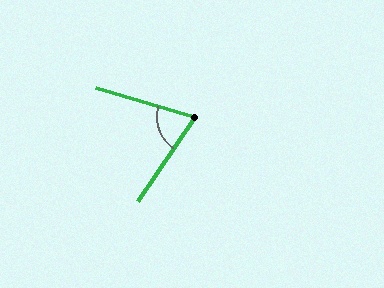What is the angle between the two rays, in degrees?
Approximately 72 degrees.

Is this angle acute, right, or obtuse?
It is acute.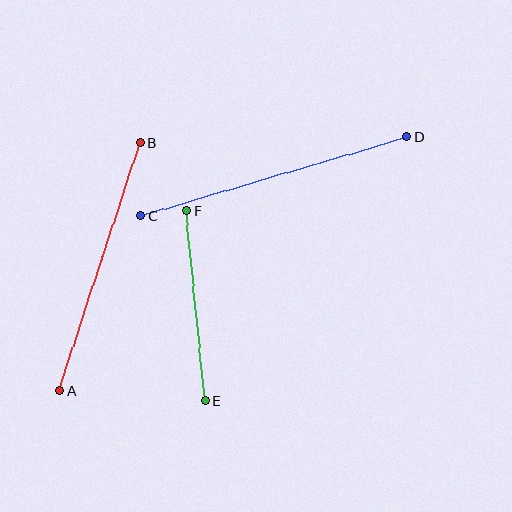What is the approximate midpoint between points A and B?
The midpoint is at approximately (100, 267) pixels.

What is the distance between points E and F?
The distance is approximately 191 pixels.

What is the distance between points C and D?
The distance is approximately 278 pixels.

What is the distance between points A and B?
The distance is approximately 260 pixels.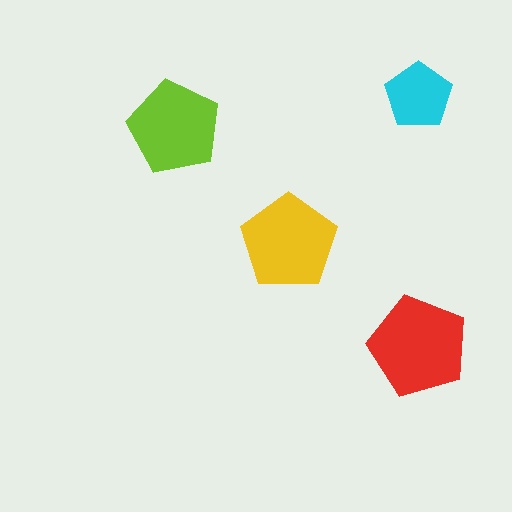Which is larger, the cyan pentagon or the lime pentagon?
The lime one.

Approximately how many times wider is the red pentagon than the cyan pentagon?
About 1.5 times wider.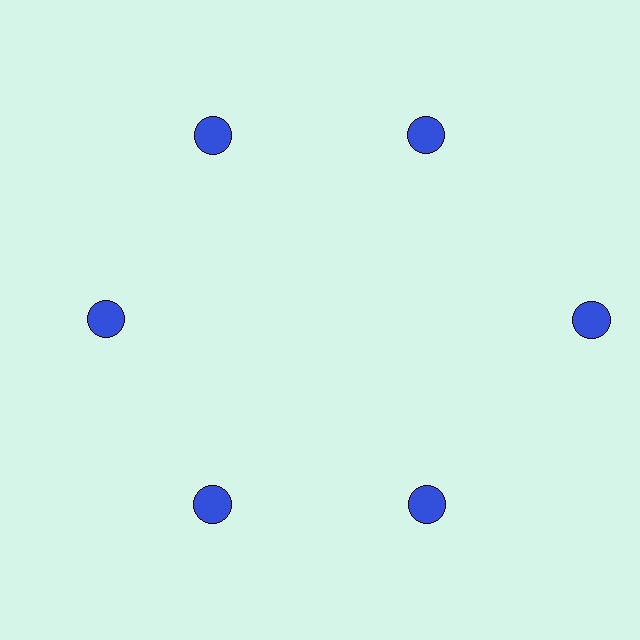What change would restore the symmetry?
The symmetry would be restored by moving it inward, back onto the ring so that all 6 circles sit at equal angles and equal distance from the center.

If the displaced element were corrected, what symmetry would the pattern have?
It would have 6-fold rotational symmetry — the pattern would map onto itself every 60 degrees.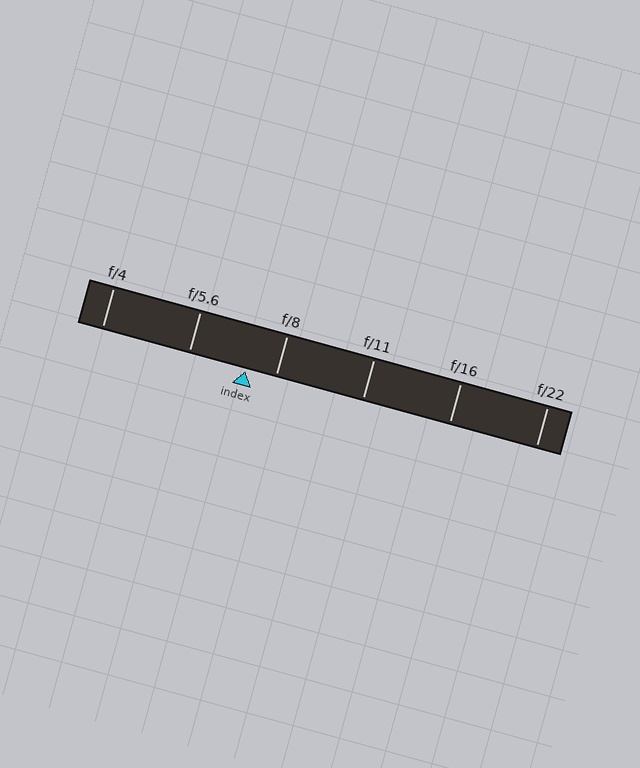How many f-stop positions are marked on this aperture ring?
There are 6 f-stop positions marked.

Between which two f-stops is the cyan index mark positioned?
The index mark is between f/5.6 and f/8.